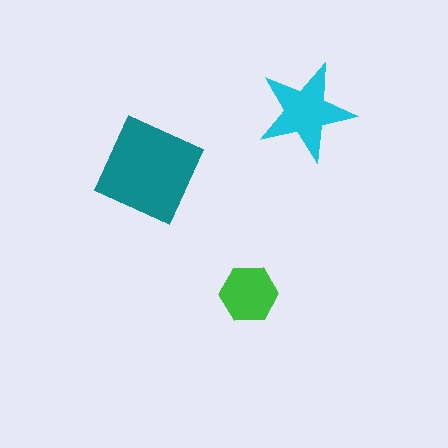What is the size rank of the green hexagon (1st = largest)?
3rd.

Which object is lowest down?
The green hexagon is bottommost.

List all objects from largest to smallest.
The teal diamond, the cyan star, the green hexagon.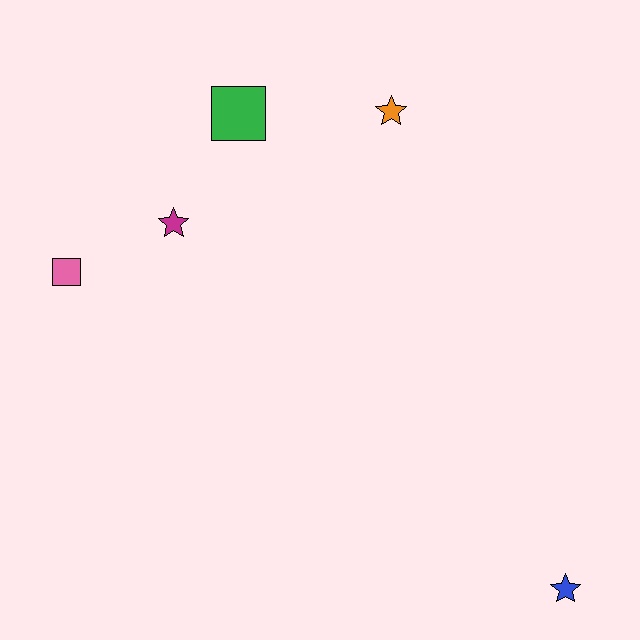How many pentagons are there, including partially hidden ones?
There are no pentagons.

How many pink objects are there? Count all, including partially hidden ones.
There is 1 pink object.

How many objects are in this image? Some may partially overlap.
There are 5 objects.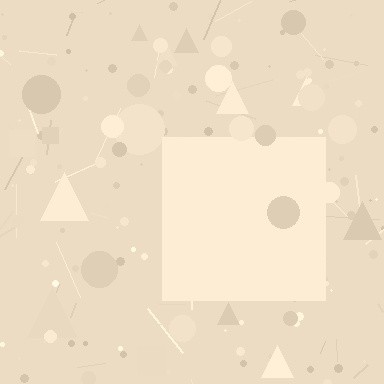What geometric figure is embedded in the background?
A square is embedded in the background.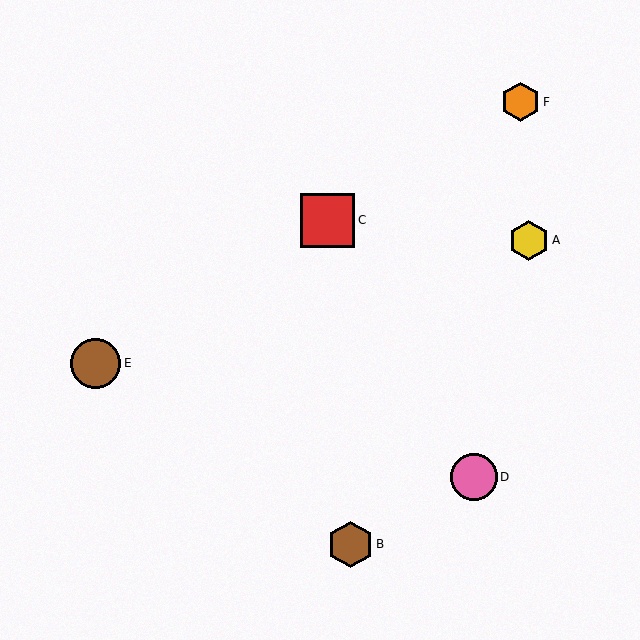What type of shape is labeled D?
Shape D is a pink circle.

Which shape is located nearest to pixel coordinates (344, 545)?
The brown hexagon (labeled B) at (350, 544) is nearest to that location.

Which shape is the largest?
The red square (labeled C) is the largest.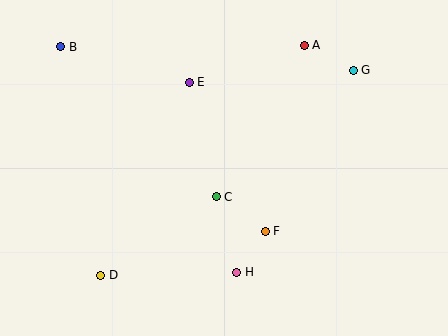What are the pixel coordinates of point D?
Point D is at (101, 275).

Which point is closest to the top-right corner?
Point G is closest to the top-right corner.